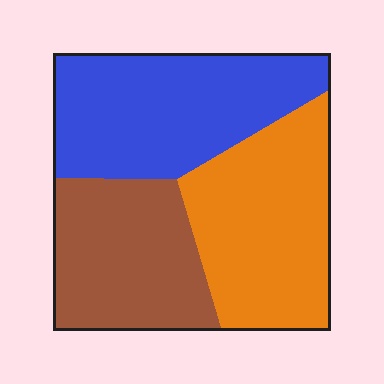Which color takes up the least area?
Brown, at roughly 30%.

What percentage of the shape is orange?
Orange takes up between a quarter and a half of the shape.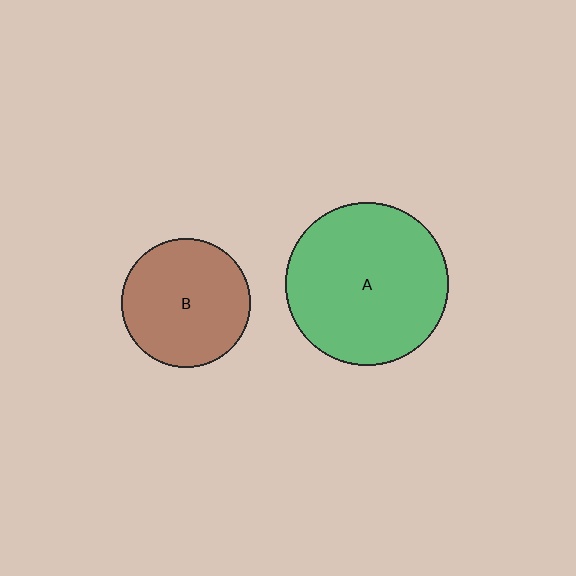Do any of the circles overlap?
No, none of the circles overlap.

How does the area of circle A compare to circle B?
Approximately 1.6 times.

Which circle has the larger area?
Circle A (green).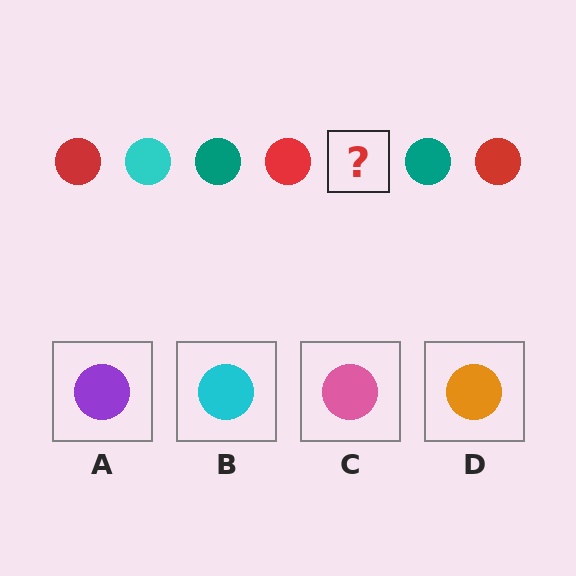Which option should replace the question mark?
Option B.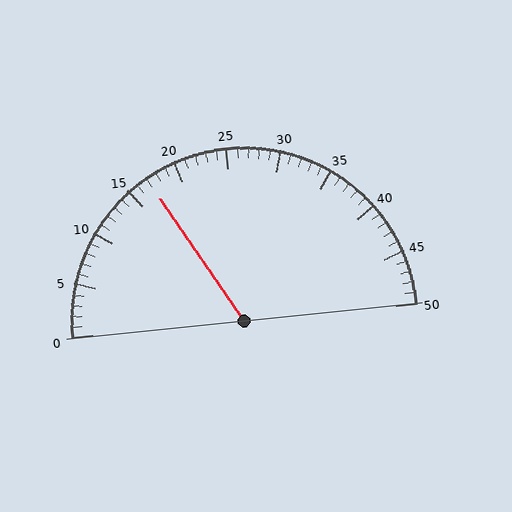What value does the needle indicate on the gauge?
The needle indicates approximately 17.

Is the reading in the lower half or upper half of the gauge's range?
The reading is in the lower half of the range (0 to 50).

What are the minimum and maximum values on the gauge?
The gauge ranges from 0 to 50.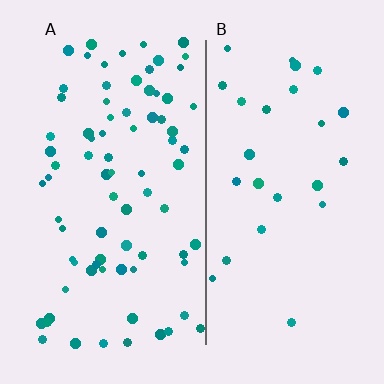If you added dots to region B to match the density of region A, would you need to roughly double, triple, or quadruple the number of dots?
Approximately triple.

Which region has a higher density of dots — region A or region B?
A (the left).